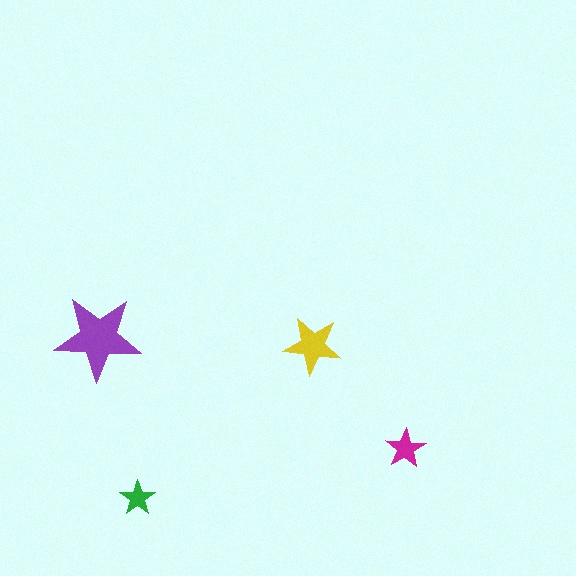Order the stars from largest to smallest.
the purple one, the yellow one, the magenta one, the green one.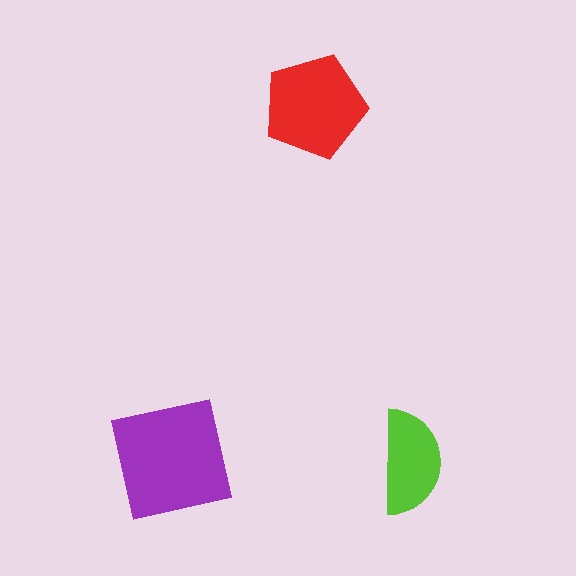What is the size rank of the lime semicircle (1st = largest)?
3rd.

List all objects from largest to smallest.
The purple square, the red pentagon, the lime semicircle.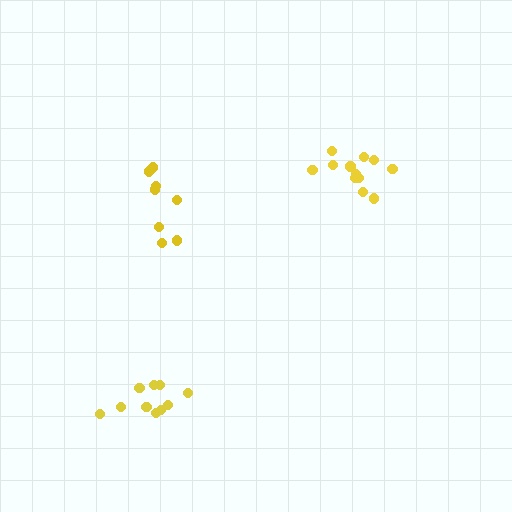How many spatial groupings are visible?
There are 3 spatial groupings.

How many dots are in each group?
Group 1: 12 dots, Group 2: 10 dots, Group 3: 8 dots (30 total).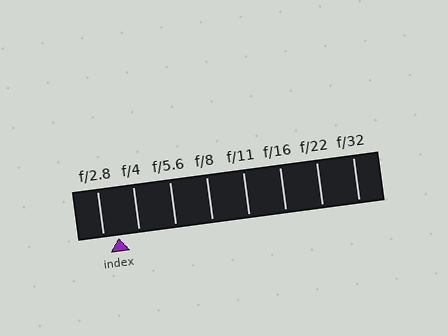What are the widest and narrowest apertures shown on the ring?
The widest aperture shown is f/2.8 and the narrowest is f/32.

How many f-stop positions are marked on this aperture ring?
There are 8 f-stop positions marked.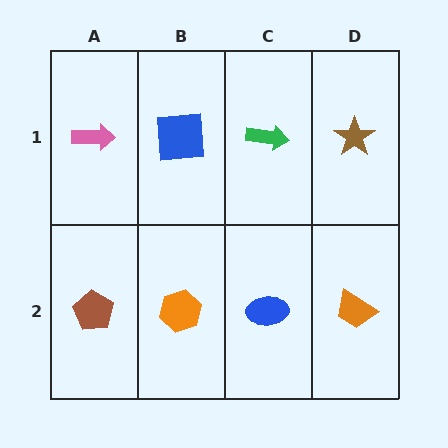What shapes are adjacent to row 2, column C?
A green arrow (row 1, column C), an orange hexagon (row 2, column B), an orange trapezoid (row 2, column D).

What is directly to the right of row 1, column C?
A brown star.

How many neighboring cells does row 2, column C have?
3.